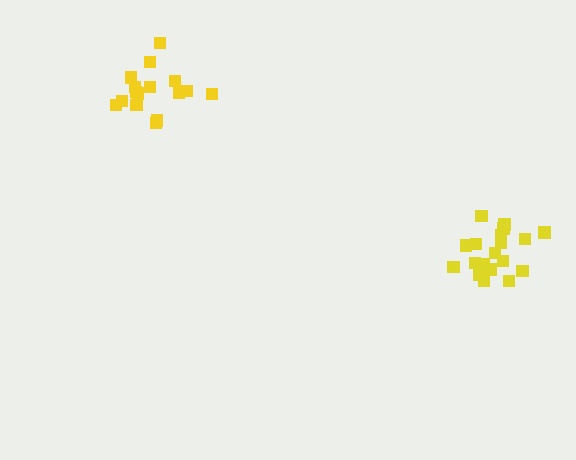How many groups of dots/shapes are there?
There are 2 groups.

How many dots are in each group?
Group 1: 20 dots, Group 2: 16 dots (36 total).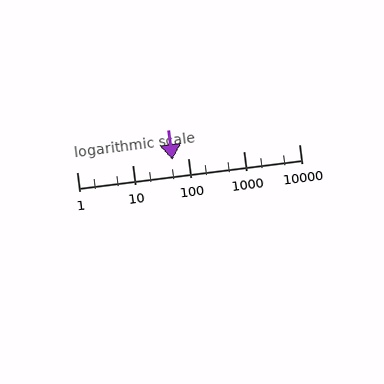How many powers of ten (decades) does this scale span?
The scale spans 4 decades, from 1 to 10000.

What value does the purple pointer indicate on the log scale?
The pointer indicates approximately 53.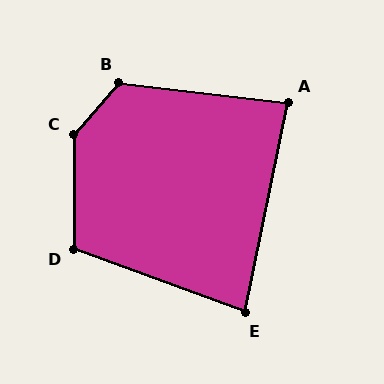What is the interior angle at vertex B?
Approximately 124 degrees (obtuse).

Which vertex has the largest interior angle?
C, at approximately 139 degrees.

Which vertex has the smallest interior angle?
E, at approximately 82 degrees.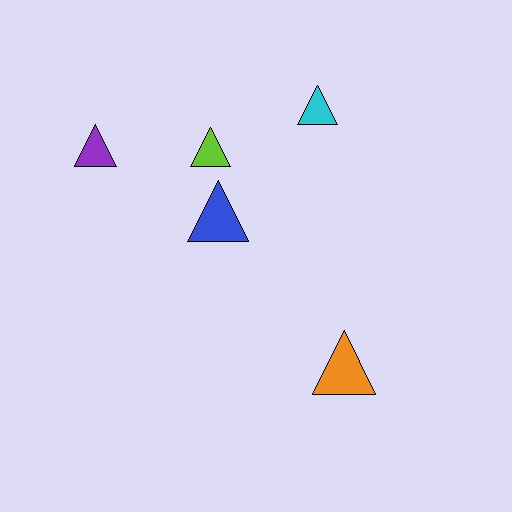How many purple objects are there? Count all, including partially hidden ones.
There is 1 purple object.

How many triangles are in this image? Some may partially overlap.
There are 5 triangles.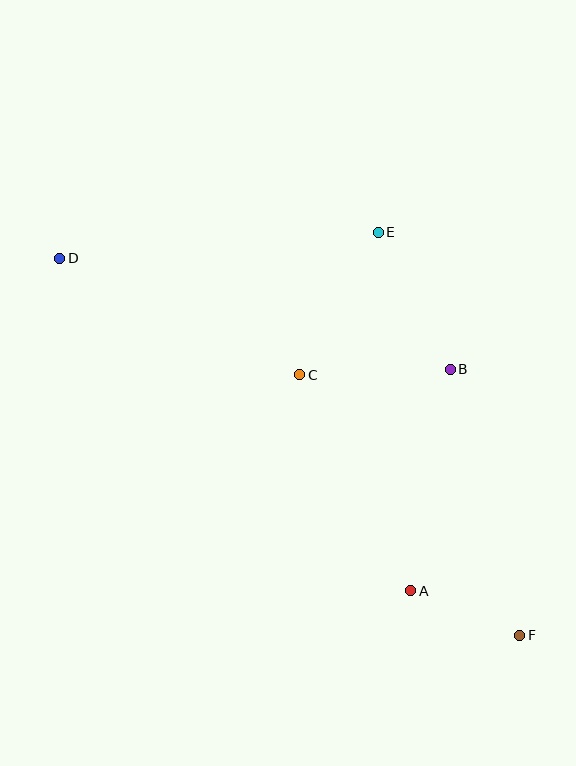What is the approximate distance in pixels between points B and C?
The distance between B and C is approximately 151 pixels.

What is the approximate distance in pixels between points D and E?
The distance between D and E is approximately 320 pixels.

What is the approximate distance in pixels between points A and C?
The distance between A and C is approximately 243 pixels.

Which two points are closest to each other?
Points A and F are closest to each other.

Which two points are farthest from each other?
Points D and F are farthest from each other.